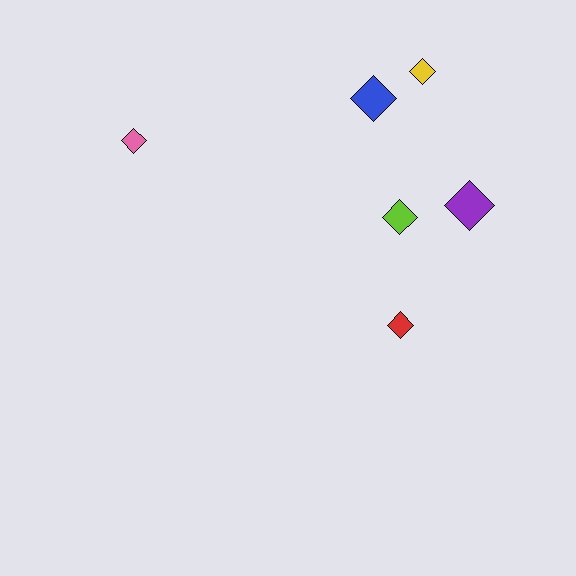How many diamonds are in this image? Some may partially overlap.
There are 6 diamonds.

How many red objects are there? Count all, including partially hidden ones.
There is 1 red object.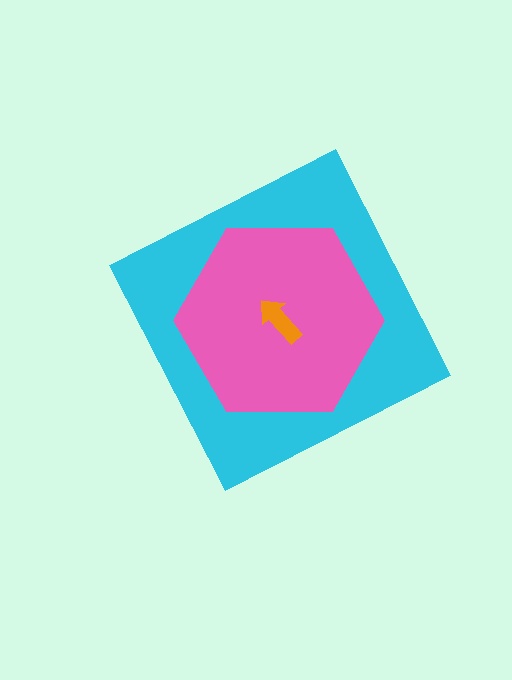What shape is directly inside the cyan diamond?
The pink hexagon.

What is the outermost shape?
The cyan diamond.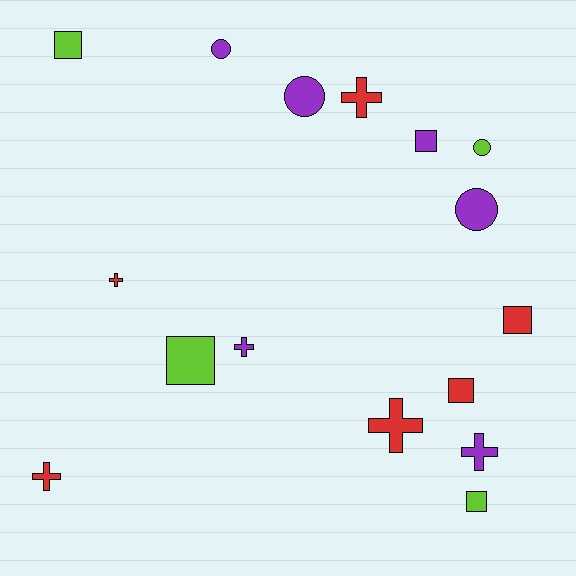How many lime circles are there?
There is 1 lime circle.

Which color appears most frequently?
Red, with 6 objects.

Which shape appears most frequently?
Cross, with 6 objects.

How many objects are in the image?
There are 16 objects.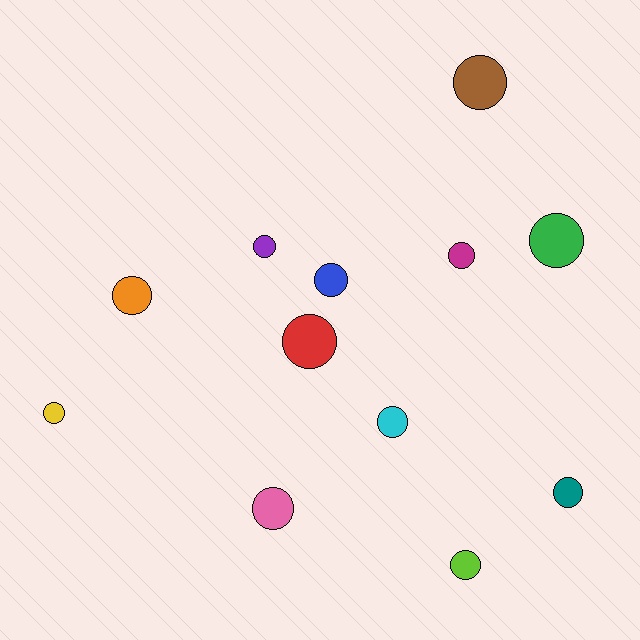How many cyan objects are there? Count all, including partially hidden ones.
There is 1 cyan object.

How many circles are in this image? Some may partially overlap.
There are 12 circles.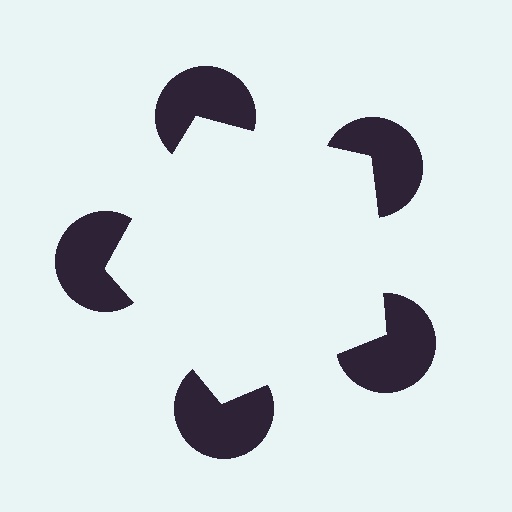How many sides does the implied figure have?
5 sides.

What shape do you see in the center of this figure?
An illusory pentagon — its edges are inferred from the aligned wedge cuts in the pac-man discs, not physically drawn.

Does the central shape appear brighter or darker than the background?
It typically appears slightly brighter than the background, even though no actual brightness change is drawn.